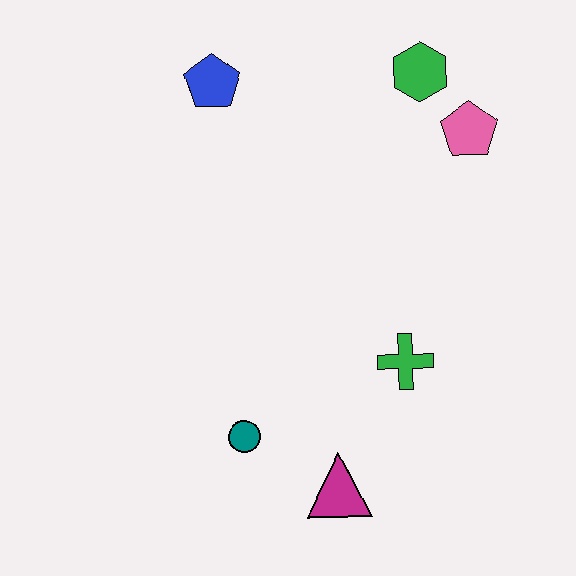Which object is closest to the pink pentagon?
The green hexagon is closest to the pink pentagon.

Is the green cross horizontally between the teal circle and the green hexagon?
Yes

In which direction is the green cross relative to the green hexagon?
The green cross is below the green hexagon.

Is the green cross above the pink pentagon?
No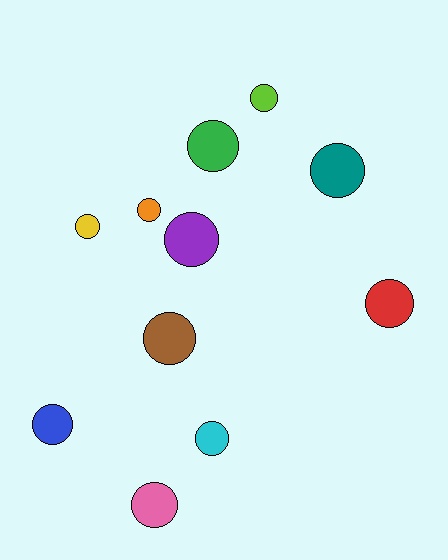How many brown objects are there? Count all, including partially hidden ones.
There is 1 brown object.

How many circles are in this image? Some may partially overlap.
There are 11 circles.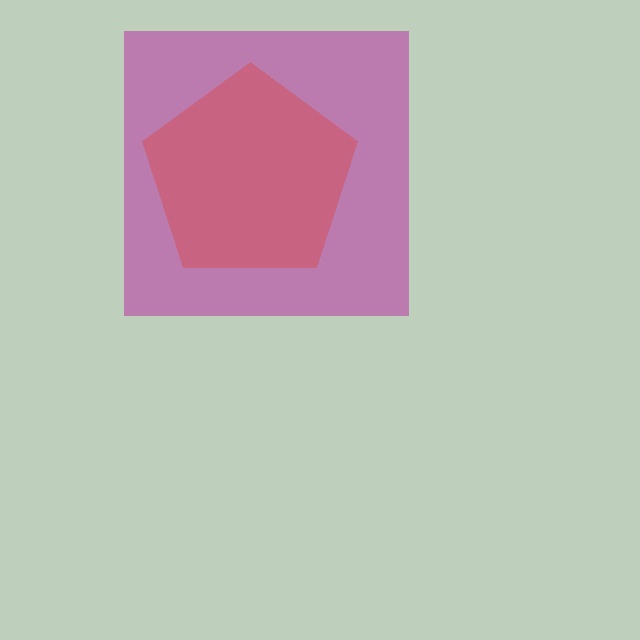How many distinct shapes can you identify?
There are 2 distinct shapes: an orange pentagon, a magenta square.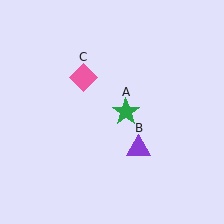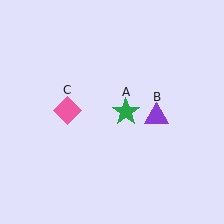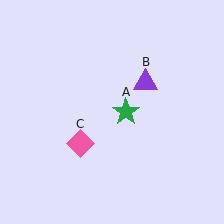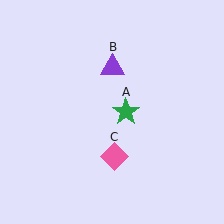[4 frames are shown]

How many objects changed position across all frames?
2 objects changed position: purple triangle (object B), pink diamond (object C).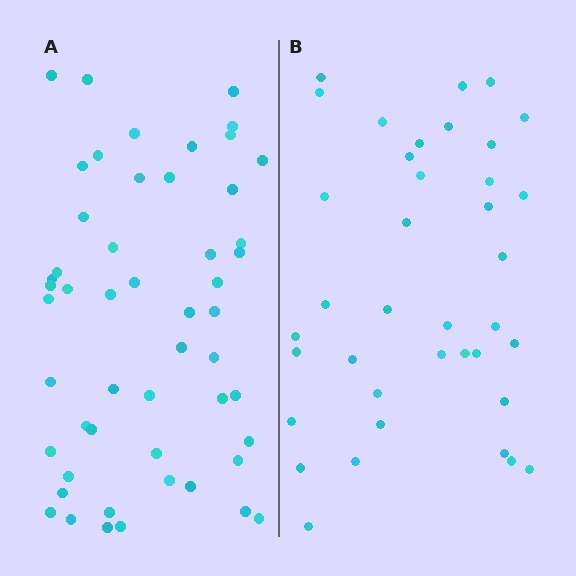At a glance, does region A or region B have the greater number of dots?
Region A (the left region) has more dots.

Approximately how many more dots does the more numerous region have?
Region A has approximately 15 more dots than region B.